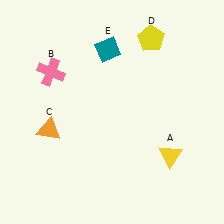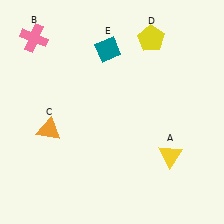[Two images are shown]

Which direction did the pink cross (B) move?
The pink cross (B) moved up.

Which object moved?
The pink cross (B) moved up.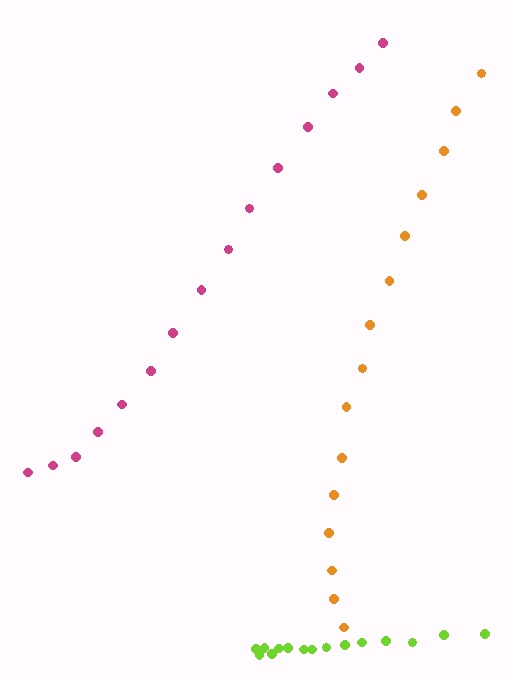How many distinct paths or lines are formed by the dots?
There are 3 distinct paths.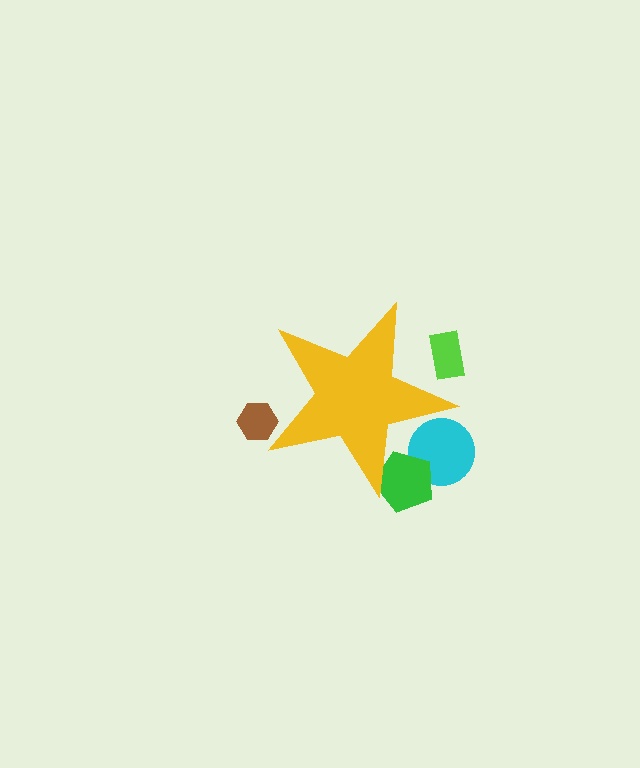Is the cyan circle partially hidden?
Yes, the cyan circle is partially hidden behind the yellow star.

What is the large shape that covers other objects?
A yellow star.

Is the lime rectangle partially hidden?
Yes, the lime rectangle is partially hidden behind the yellow star.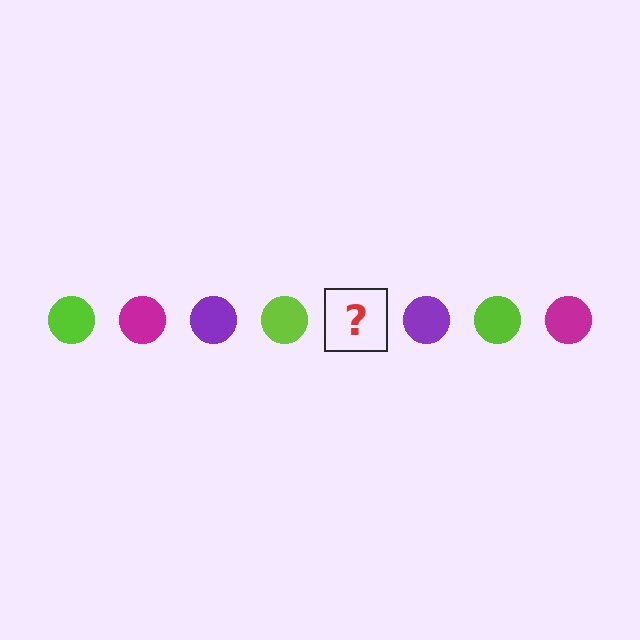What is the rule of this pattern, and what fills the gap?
The rule is that the pattern cycles through lime, magenta, purple circles. The gap should be filled with a magenta circle.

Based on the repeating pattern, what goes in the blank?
The blank should be a magenta circle.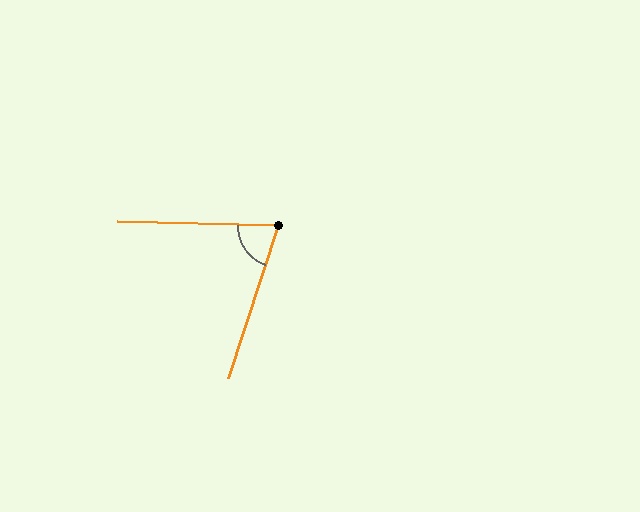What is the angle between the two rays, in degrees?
Approximately 74 degrees.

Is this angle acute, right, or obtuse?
It is acute.